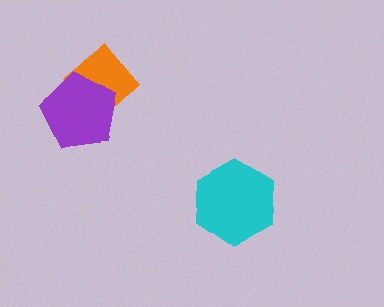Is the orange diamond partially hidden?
Yes, it is partially covered by another shape.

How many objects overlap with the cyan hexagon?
0 objects overlap with the cyan hexagon.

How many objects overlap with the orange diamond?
1 object overlaps with the orange diamond.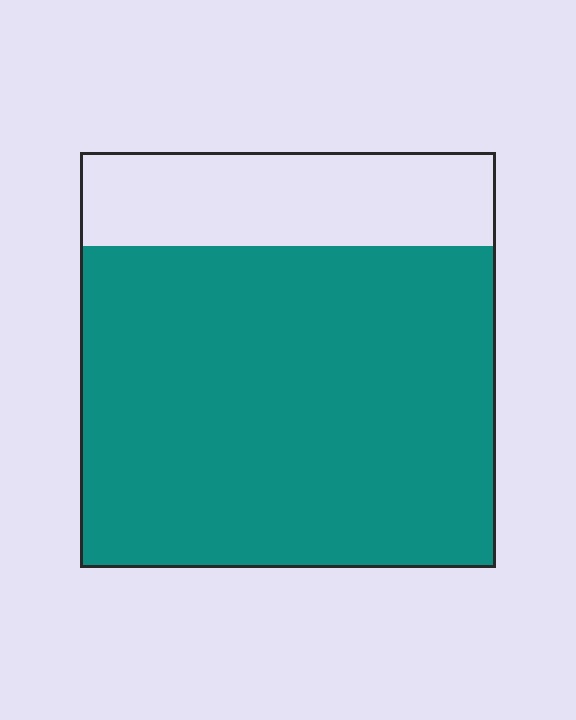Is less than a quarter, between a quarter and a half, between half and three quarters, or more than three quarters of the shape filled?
More than three quarters.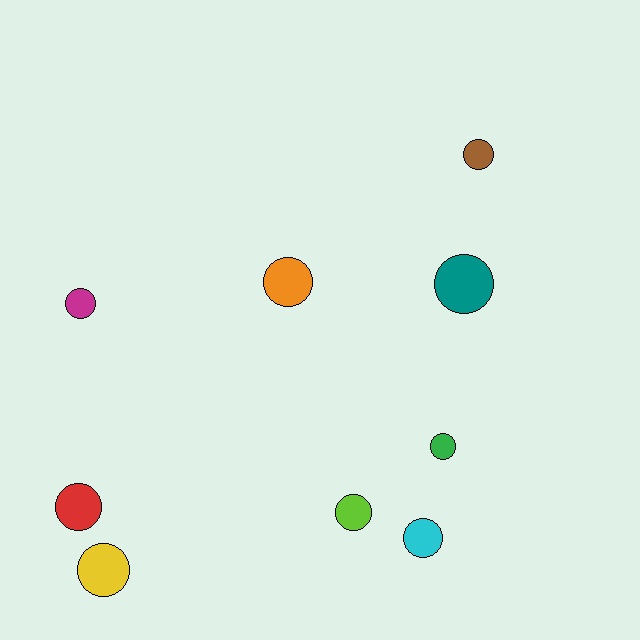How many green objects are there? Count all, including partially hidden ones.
There is 1 green object.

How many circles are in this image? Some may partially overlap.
There are 9 circles.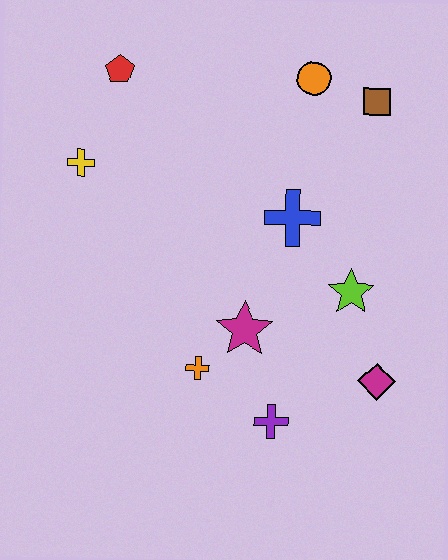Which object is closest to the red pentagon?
The yellow cross is closest to the red pentagon.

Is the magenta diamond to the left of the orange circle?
No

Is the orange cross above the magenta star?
No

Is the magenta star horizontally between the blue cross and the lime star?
No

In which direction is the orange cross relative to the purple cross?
The orange cross is to the left of the purple cross.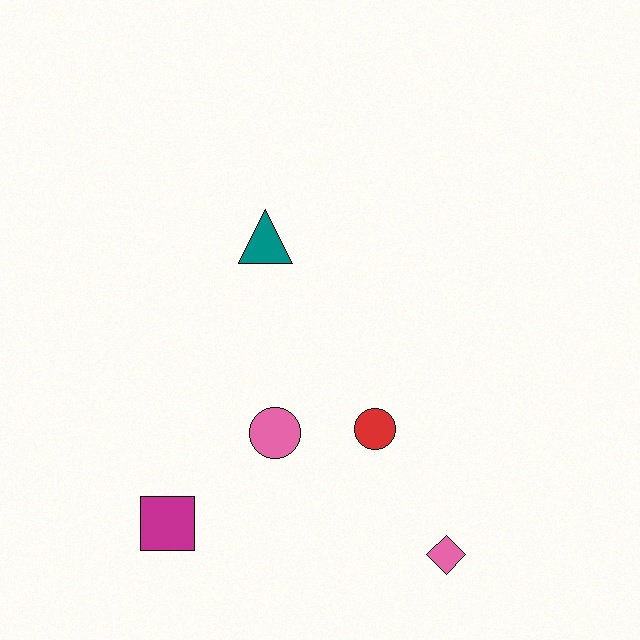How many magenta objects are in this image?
There is 1 magenta object.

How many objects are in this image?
There are 5 objects.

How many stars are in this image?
There are no stars.